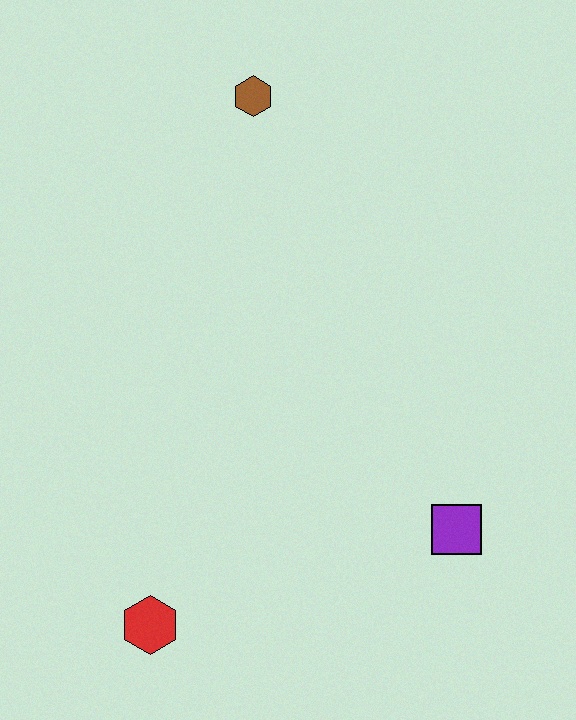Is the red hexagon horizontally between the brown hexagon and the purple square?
No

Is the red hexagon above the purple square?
No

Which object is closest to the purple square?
The red hexagon is closest to the purple square.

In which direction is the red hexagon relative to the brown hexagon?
The red hexagon is below the brown hexagon.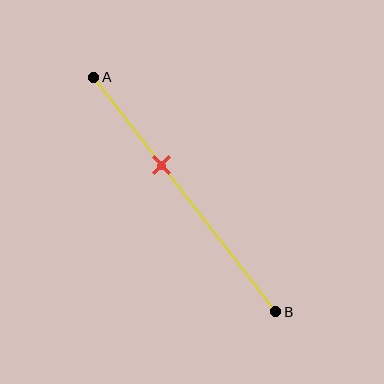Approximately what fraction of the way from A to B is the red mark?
The red mark is approximately 35% of the way from A to B.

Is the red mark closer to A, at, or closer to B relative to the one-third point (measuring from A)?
The red mark is closer to point B than the one-third point of segment AB.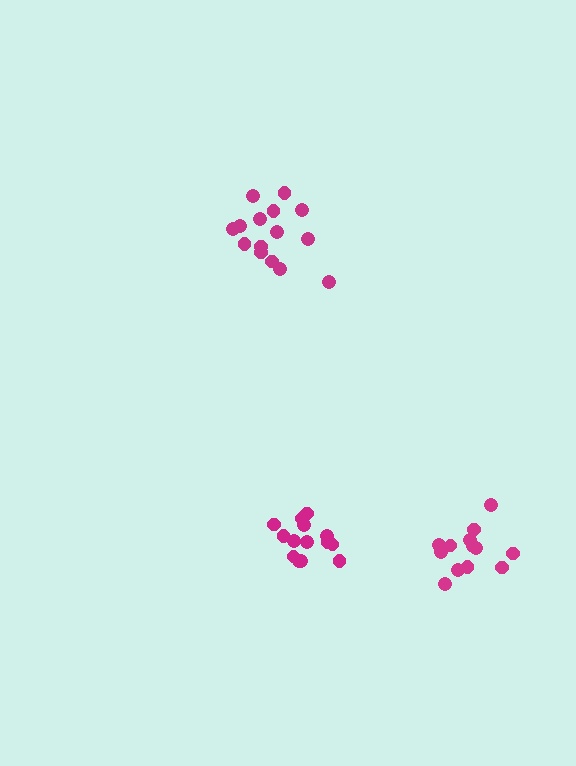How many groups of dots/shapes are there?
There are 3 groups.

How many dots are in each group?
Group 1: 15 dots, Group 2: 14 dots, Group 3: 13 dots (42 total).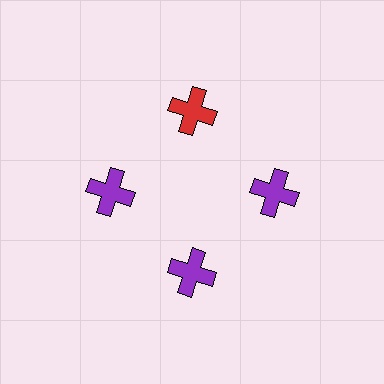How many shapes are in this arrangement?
There are 4 shapes arranged in a ring pattern.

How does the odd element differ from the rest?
It has a different color: red instead of purple.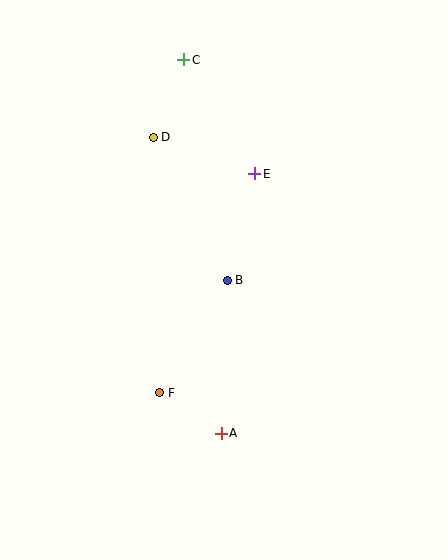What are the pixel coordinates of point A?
Point A is at (221, 433).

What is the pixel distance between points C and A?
The distance between C and A is 376 pixels.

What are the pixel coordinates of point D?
Point D is at (153, 137).